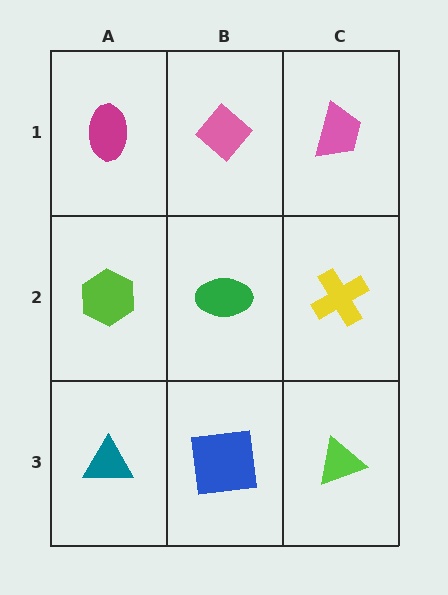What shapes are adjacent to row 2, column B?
A pink diamond (row 1, column B), a blue square (row 3, column B), a lime hexagon (row 2, column A), a yellow cross (row 2, column C).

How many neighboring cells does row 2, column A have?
3.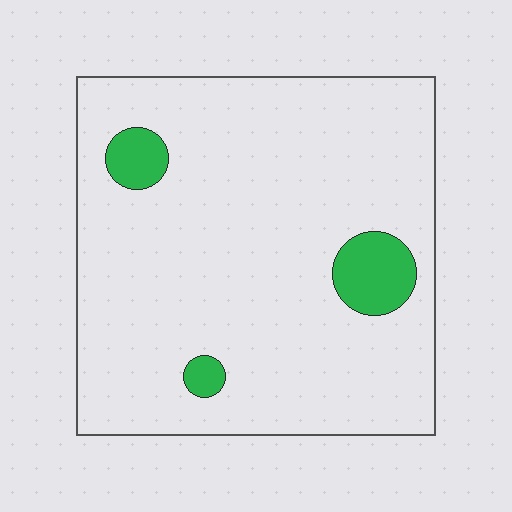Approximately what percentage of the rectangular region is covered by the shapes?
Approximately 10%.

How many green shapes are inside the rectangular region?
3.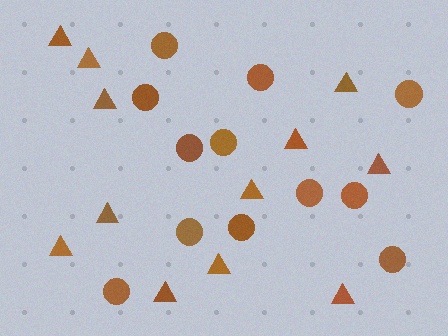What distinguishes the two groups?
There are 2 groups: one group of circles (12) and one group of triangles (12).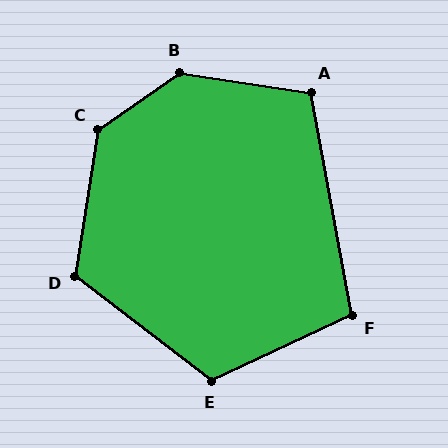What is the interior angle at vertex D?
Approximately 119 degrees (obtuse).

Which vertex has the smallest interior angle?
F, at approximately 105 degrees.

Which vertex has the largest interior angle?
B, at approximately 137 degrees.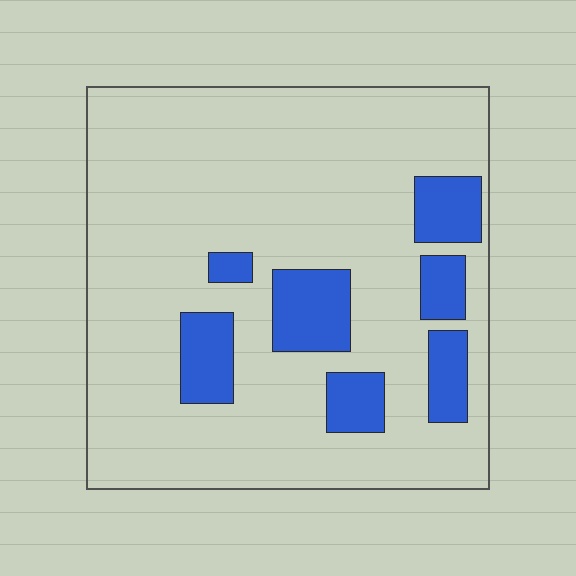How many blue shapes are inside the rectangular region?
7.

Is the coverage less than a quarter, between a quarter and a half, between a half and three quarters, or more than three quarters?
Less than a quarter.